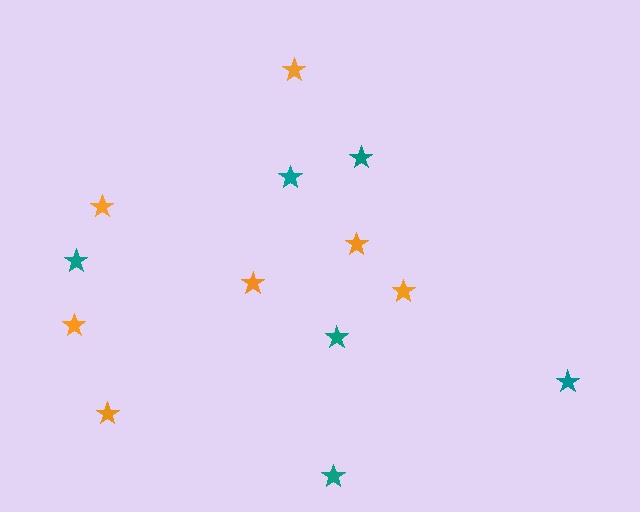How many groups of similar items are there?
There are 2 groups: one group of orange stars (7) and one group of teal stars (6).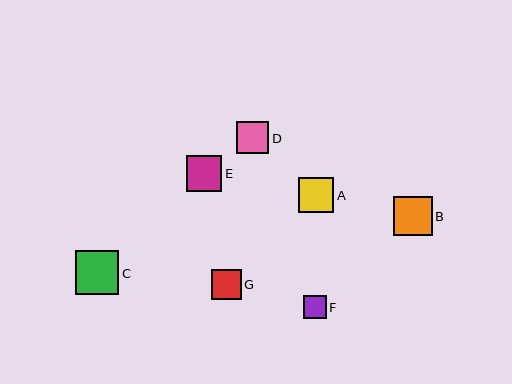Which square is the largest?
Square C is the largest with a size of approximately 44 pixels.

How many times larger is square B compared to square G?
Square B is approximately 1.3 times the size of square G.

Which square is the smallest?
Square F is the smallest with a size of approximately 23 pixels.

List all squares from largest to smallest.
From largest to smallest: C, B, E, A, D, G, F.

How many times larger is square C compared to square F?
Square C is approximately 1.9 times the size of square F.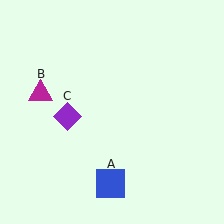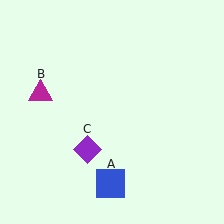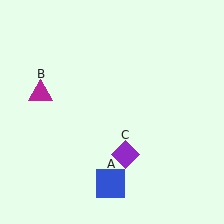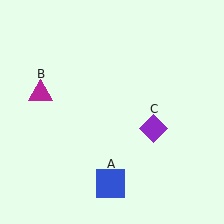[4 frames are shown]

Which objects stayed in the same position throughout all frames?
Blue square (object A) and magenta triangle (object B) remained stationary.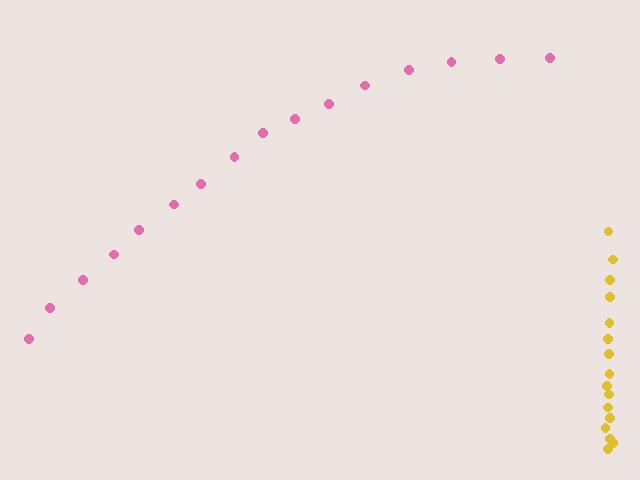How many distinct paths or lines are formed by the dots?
There are 2 distinct paths.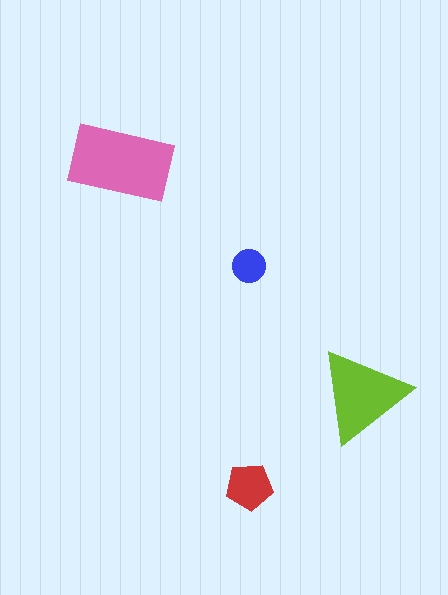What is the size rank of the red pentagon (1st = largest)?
3rd.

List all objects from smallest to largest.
The blue circle, the red pentagon, the lime triangle, the pink rectangle.